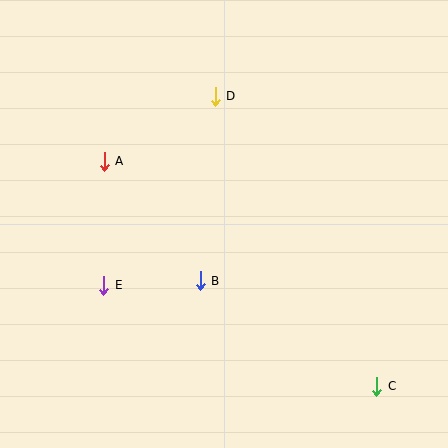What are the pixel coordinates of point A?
Point A is at (104, 161).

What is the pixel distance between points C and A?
The distance between C and A is 353 pixels.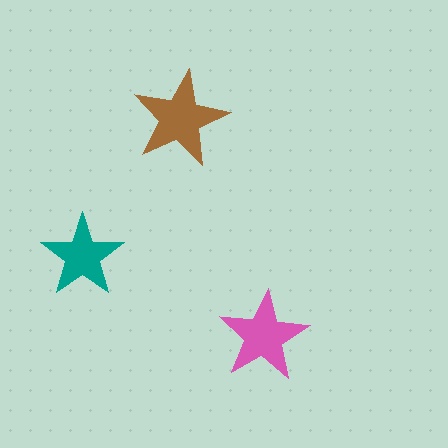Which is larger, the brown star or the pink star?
The brown one.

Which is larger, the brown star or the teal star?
The brown one.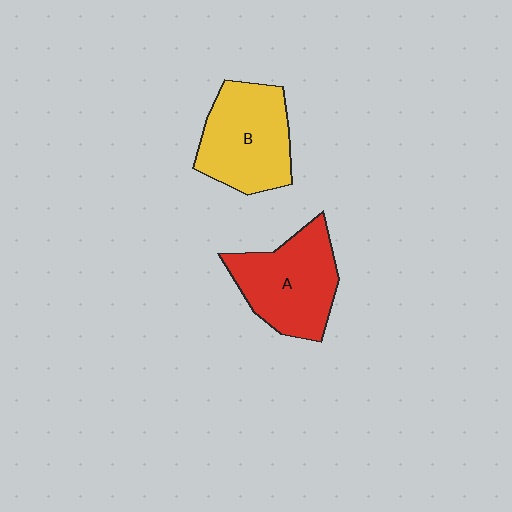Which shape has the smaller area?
Shape B (yellow).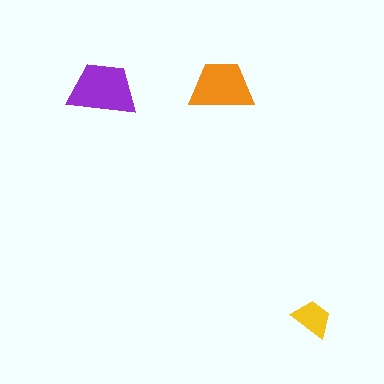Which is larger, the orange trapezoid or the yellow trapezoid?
The orange one.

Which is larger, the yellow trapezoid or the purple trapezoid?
The purple one.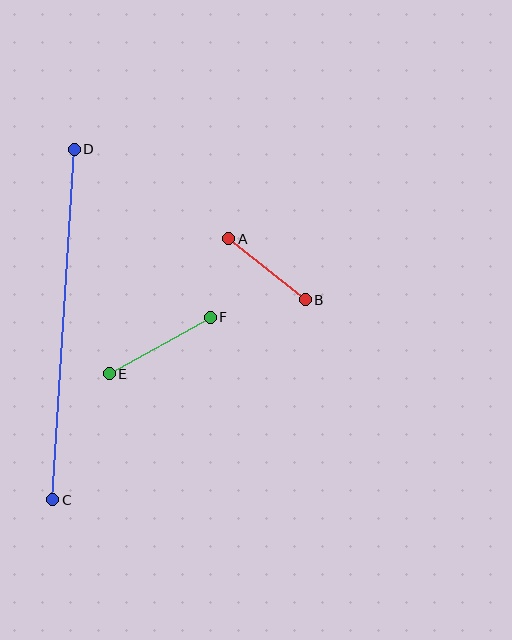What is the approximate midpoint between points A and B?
The midpoint is at approximately (267, 269) pixels.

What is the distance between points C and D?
The distance is approximately 351 pixels.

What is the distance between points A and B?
The distance is approximately 98 pixels.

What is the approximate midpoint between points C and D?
The midpoint is at approximately (63, 324) pixels.